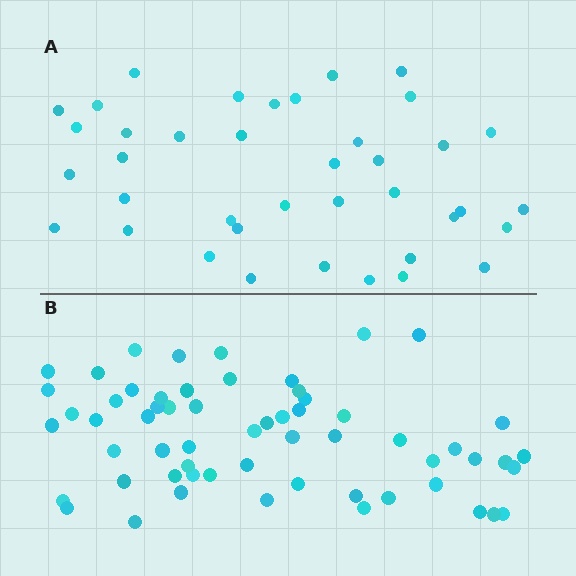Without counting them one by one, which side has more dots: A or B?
Region B (the bottom region) has more dots.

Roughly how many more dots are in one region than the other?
Region B has approximately 20 more dots than region A.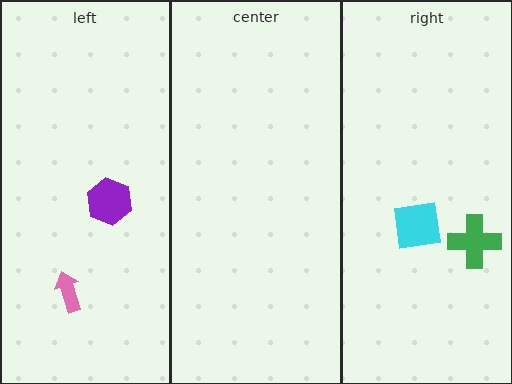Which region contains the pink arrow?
The left region.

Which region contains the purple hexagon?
The left region.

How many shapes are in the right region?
2.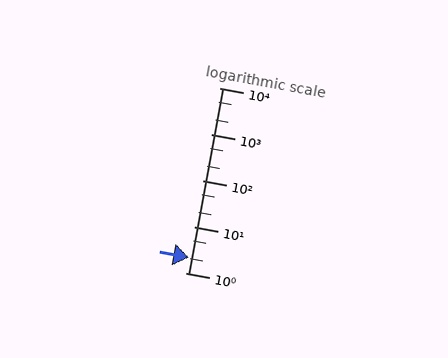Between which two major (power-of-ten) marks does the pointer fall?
The pointer is between 1 and 10.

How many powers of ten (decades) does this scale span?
The scale spans 4 decades, from 1 to 10000.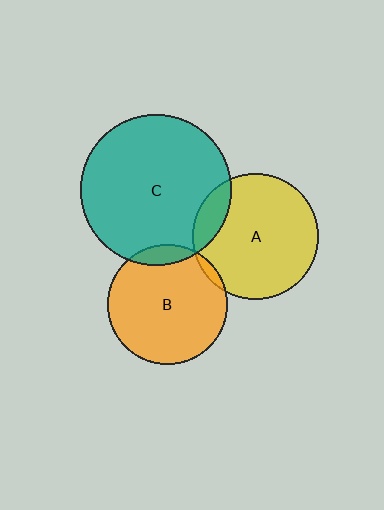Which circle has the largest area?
Circle C (teal).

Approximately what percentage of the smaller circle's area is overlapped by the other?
Approximately 5%.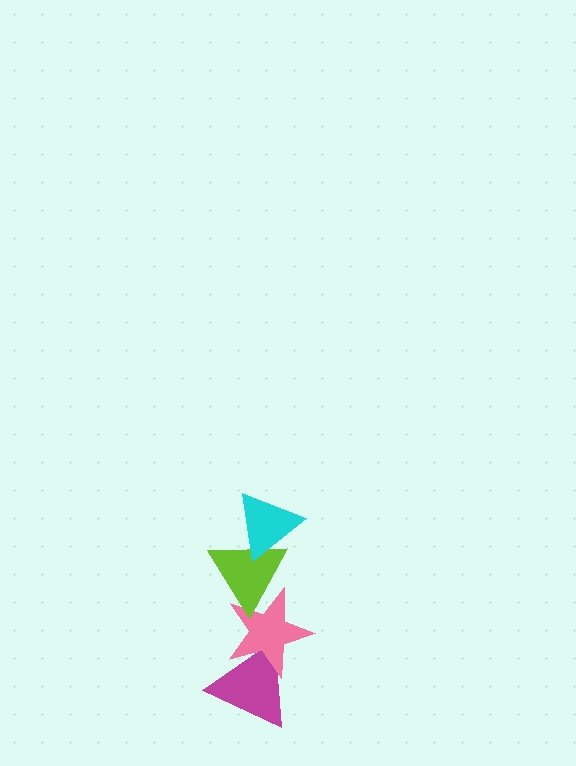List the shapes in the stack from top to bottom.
From top to bottom: the cyan triangle, the lime triangle, the pink star, the magenta triangle.